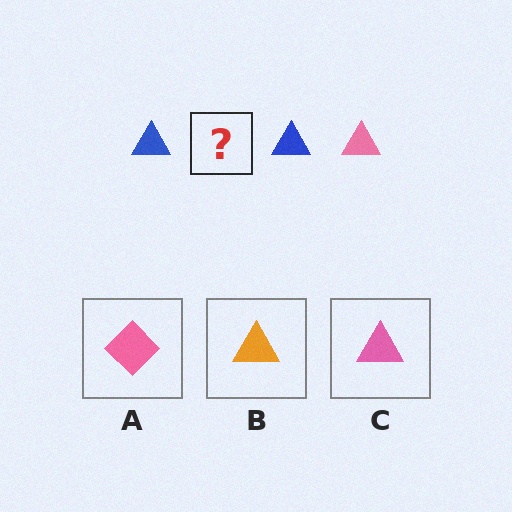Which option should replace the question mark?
Option C.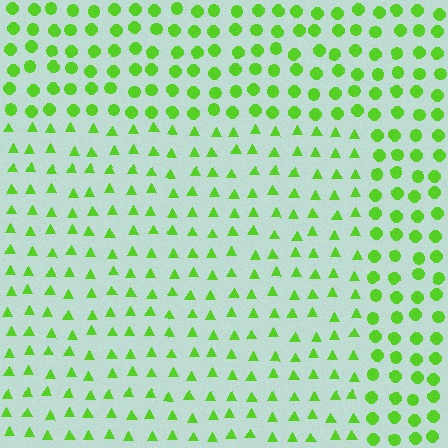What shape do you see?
I see a rectangle.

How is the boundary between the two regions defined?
The boundary is defined by a change in element shape: triangles inside vs. circles outside. All elements share the same color and spacing.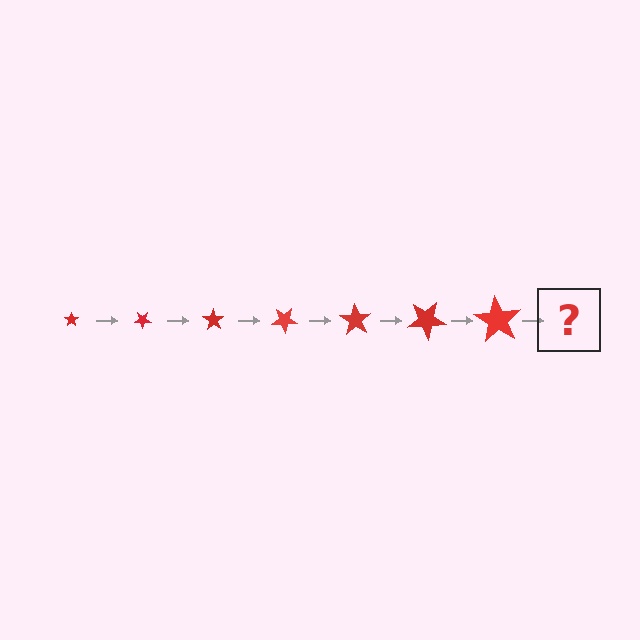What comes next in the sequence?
The next element should be a star, larger than the previous one and rotated 245 degrees from the start.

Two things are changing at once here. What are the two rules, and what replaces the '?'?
The two rules are that the star grows larger each step and it rotates 35 degrees each step. The '?' should be a star, larger than the previous one and rotated 245 degrees from the start.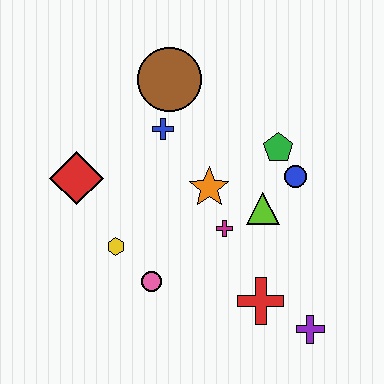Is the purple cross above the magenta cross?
No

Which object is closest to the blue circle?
The green pentagon is closest to the blue circle.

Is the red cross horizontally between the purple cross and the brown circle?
Yes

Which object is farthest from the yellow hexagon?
The purple cross is farthest from the yellow hexagon.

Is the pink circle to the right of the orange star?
No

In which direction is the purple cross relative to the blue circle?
The purple cross is below the blue circle.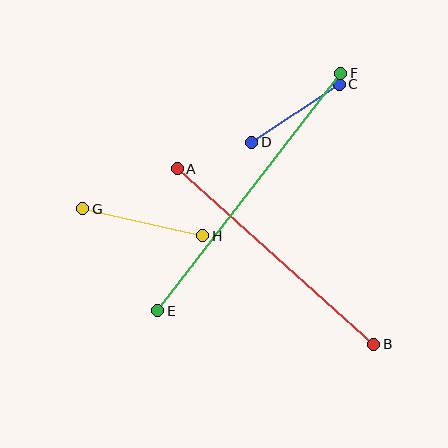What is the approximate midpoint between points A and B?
The midpoint is at approximately (276, 257) pixels.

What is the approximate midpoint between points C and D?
The midpoint is at approximately (296, 113) pixels.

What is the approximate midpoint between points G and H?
The midpoint is at approximately (143, 222) pixels.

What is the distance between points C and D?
The distance is approximately 105 pixels.